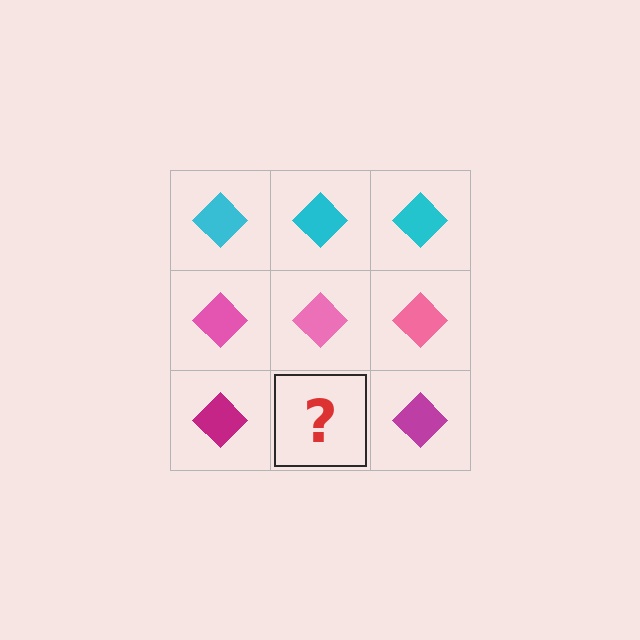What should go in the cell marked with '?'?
The missing cell should contain a magenta diamond.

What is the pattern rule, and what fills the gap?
The rule is that each row has a consistent color. The gap should be filled with a magenta diamond.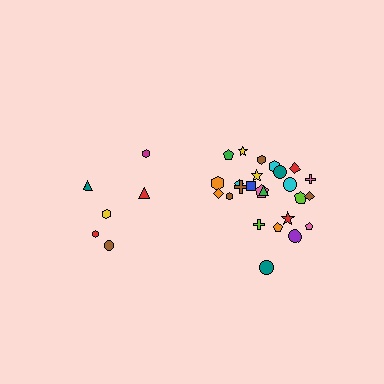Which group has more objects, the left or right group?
The right group.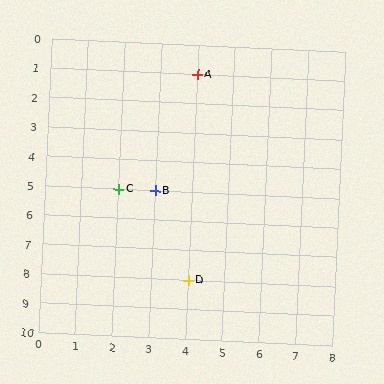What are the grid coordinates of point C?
Point C is at grid coordinates (2, 5).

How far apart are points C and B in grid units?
Points C and B are 1 column apart.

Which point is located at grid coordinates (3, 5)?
Point B is at (3, 5).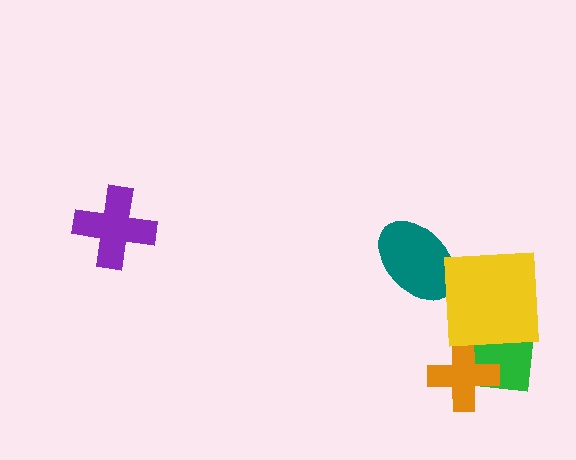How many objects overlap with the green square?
2 objects overlap with the green square.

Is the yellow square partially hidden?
No, no other shape covers it.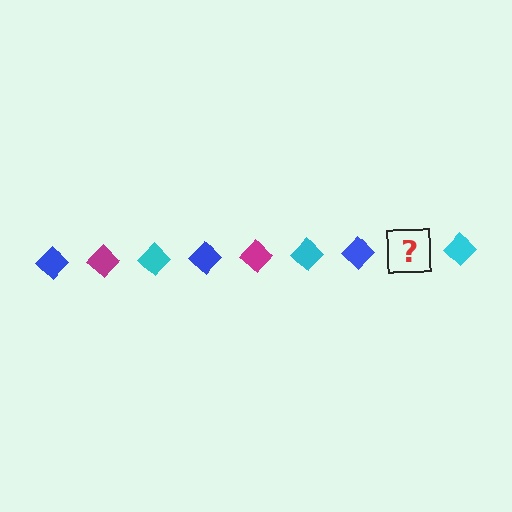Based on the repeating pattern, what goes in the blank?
The blank should be a magenta diamond.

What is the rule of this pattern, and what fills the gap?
The rule is that the pattern cycles through blue, magenta, cyan diamonds. The gap should be filled with a magenta diamond.